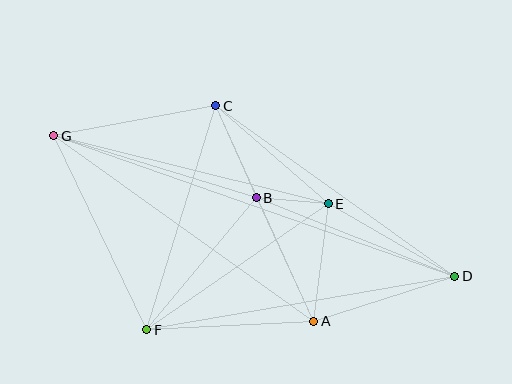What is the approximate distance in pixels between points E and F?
The distance between E and F is approximately 221 pixels.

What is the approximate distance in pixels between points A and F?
The distance between A and F is approximately 167 pixels.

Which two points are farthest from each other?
Points D and G are farthest from each other.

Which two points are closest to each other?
Points B and E are closest to each other.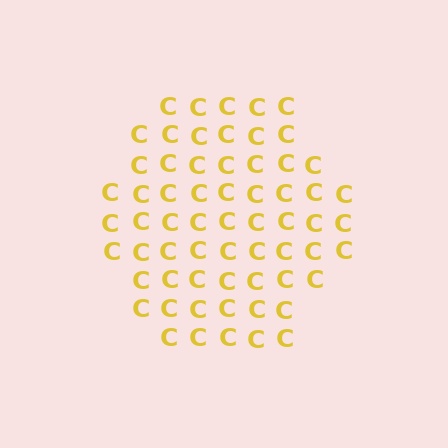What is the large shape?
The large shape is a hexagon.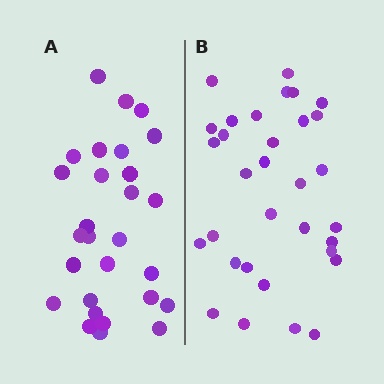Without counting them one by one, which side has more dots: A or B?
Region B (the right region) has more dots.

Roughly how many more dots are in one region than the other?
Region B has about 4 more dots than region A.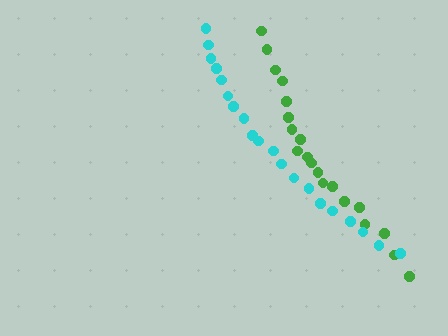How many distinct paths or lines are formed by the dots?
There are 2 distinct paths.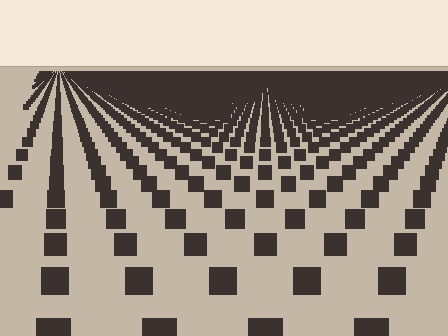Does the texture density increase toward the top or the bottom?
Density increases toward the top.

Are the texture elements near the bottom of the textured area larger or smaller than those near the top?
Larger. Near the bottom, elements are closer to the viewer and appear at a bigger on-screen size.